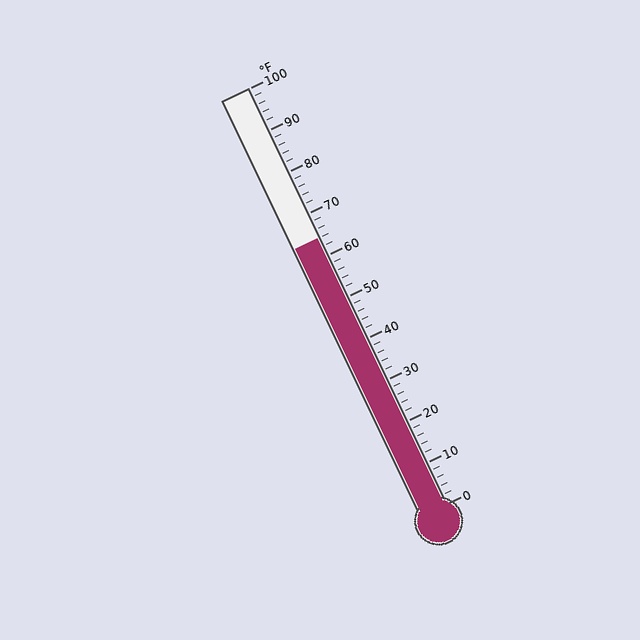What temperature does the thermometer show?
The thermometer shows approximately 64°F.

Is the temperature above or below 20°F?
The temperature is above 20°F.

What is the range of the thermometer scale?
The thermometer scale ranges from 0°F to 100°F.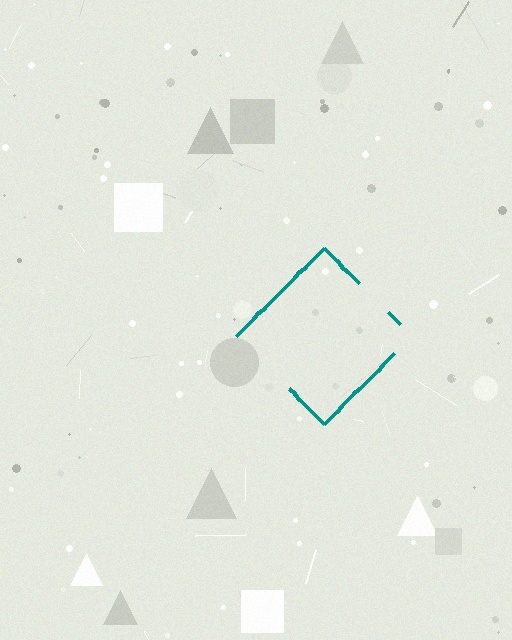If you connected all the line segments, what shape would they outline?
They would outline a diamond.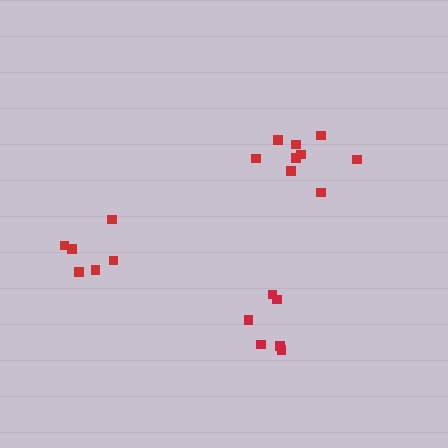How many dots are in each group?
Group 1: 6 dots, Group 2: 6 dots, Group 3: 10 dots (22 total).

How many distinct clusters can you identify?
There are 3 distinct clusters.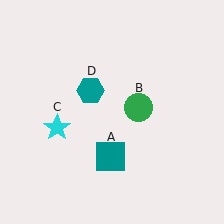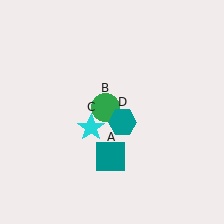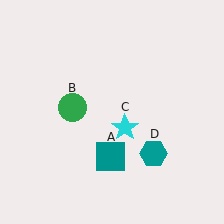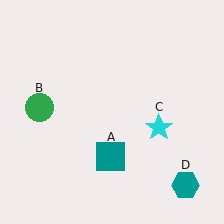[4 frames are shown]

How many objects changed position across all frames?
3 objects changed position: green circle (object B), cyan star (object C), teal hexagon (object D).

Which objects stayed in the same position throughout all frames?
Teal square (object A) remained stationary.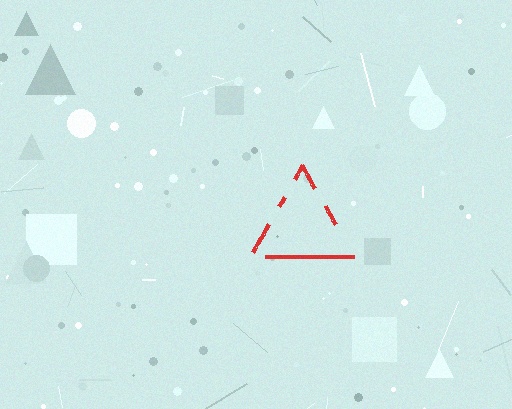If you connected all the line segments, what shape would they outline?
They would outline a triangle.